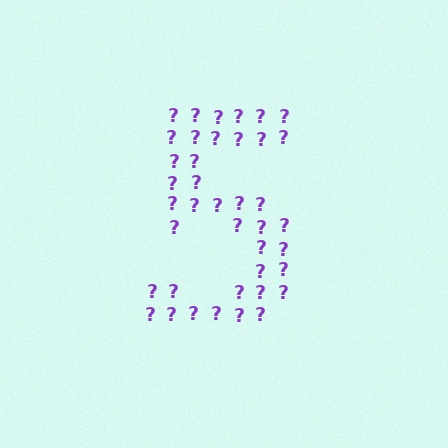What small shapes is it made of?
It is made of small question marks.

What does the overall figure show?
The overall figure shows the digit 5.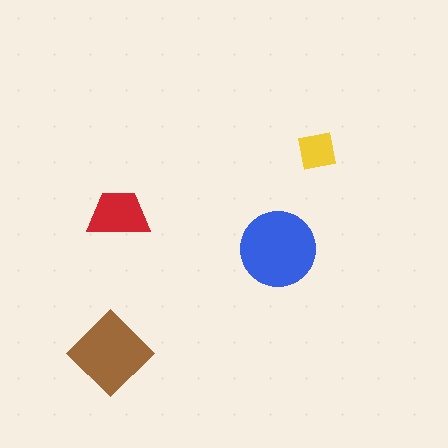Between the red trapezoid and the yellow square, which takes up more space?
The red trapezoid.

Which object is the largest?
The blue circle.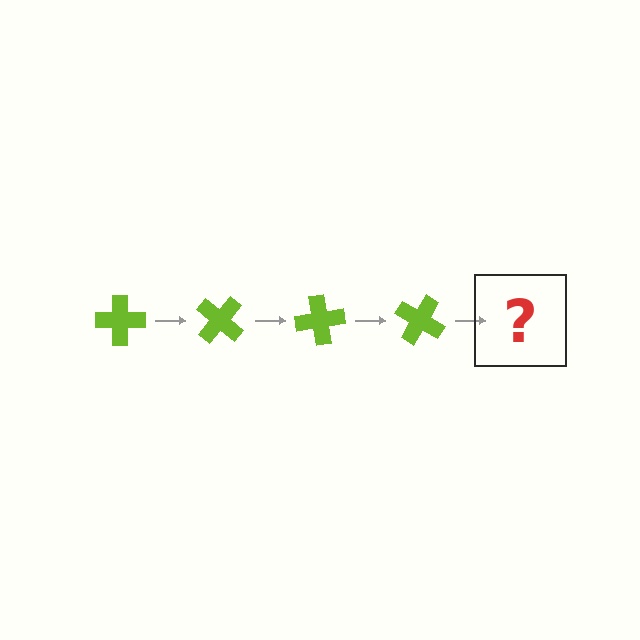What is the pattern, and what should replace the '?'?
The pattern is that the cross rotates 40 degrees each step. The '?' should be a lime cross rotated 160 degrees.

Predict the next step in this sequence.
The next step is a lime cross rotated 160 degrees.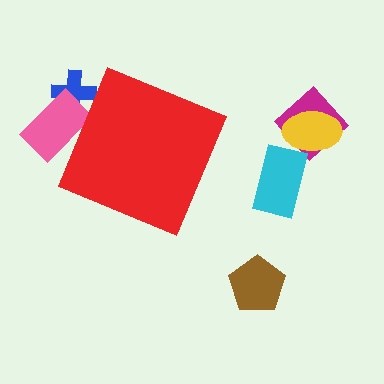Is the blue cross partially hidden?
Yes, the blue cross is partially hidden behind the red diamond.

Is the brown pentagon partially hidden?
No, the brown pentagon is fully visible.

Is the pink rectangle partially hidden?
Yes, the pink rectangle is partially hidden behind the red diamond.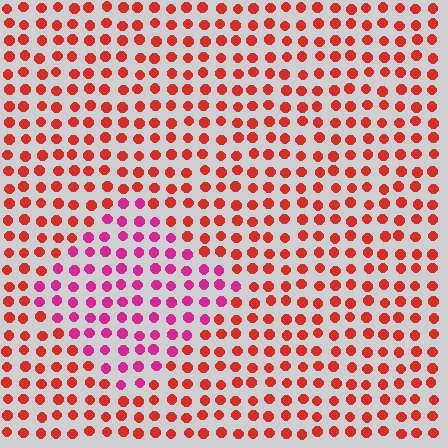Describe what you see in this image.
The image is filled with small red elements in a uniform arrangement. A diamond-shaped region is visible where the elements are tinted to a slightly different hue, forming a subtle color boundary.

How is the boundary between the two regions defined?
The boundary is defined purely by a slight shift in hue (about 39 degrees). Spacing, size, and orientation are identical on both sides.